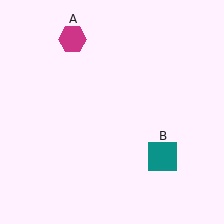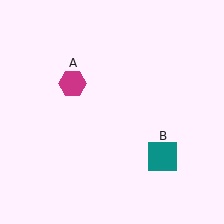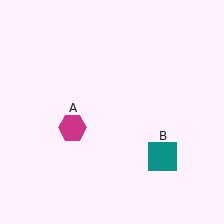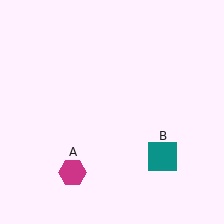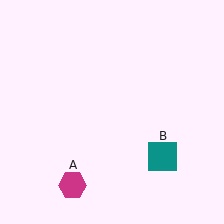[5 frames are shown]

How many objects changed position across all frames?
1 object changed position: magenta hexagon (object A).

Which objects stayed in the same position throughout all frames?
Teal square (object B) remained stationary.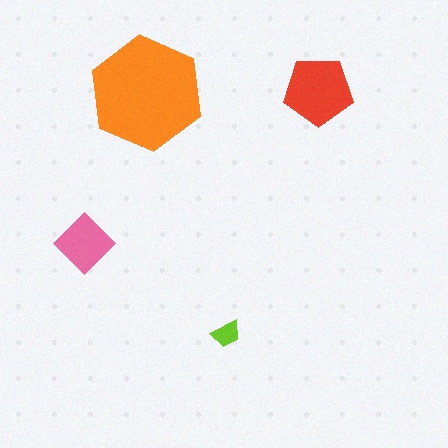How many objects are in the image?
There are 4 objects in the image.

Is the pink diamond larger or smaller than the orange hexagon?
Smaller.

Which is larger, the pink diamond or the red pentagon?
The red pentagon.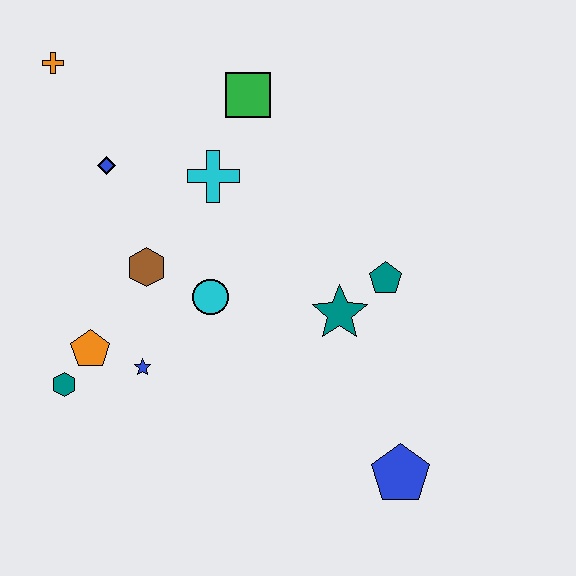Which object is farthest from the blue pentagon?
The orange cross is farthest from the blue pentagon.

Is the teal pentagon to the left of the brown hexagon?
No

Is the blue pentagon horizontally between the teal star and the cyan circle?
No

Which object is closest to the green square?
The cyan cross is closest to the green square.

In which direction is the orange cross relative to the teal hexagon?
The orange cross is above the teal hexagon.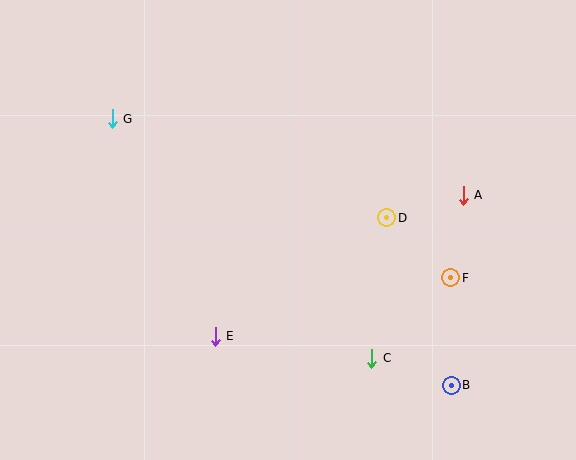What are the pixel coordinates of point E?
Point E is at (215, 336).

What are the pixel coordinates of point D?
Point D is at (387, 218).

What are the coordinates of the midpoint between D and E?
The midpoint between D and E is at (301, 277).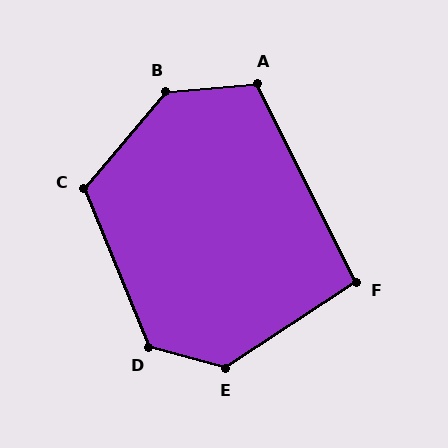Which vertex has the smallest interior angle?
F, at approximately 97 degrees.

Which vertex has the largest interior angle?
B, at approximately 135 degrees.